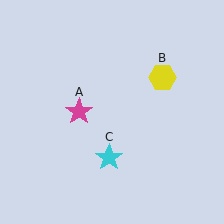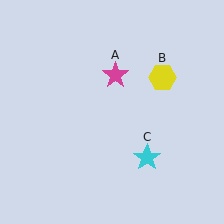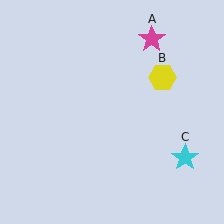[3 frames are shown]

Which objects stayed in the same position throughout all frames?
Yellow hexagon (object B) remained stationary.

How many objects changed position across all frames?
2 objects changed position: magenta star (object A), cyan star (object C).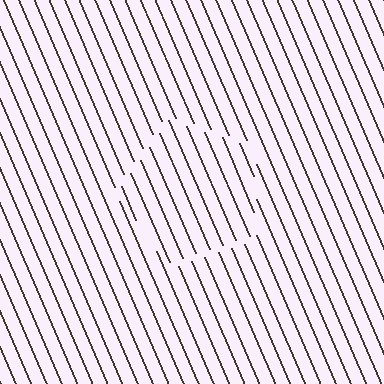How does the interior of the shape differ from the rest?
The interior of the shape contains the same grating, shifted by half a period — the contour is defined by the phase discontinuity where line-ends from the inner and outer gratings abut.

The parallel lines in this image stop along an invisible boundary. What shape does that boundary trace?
An illusory pentagon. The interior of the shape contains the same grating, shifted by half a period — the contour is defined by the phase discontinuity where line-ends from the inner and outer gratings abut.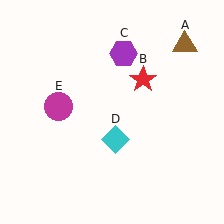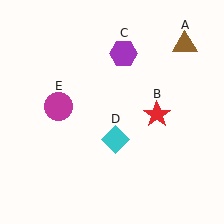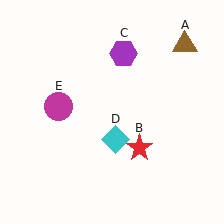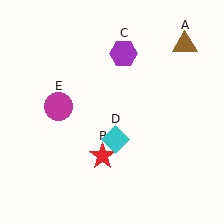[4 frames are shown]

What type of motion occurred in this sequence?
The red star (object B) rotated clockwise around the center of the scene.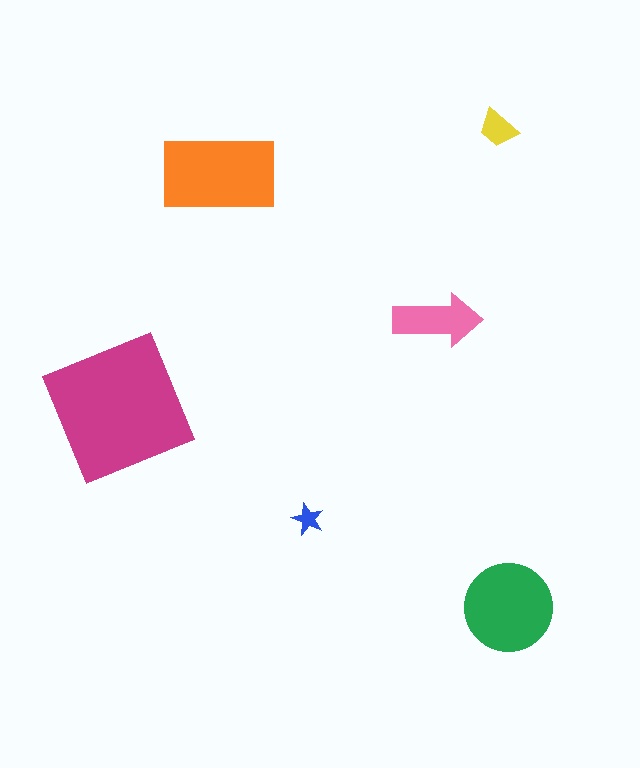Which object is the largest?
The magenta square.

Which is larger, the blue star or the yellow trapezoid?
The yellow trapezoid.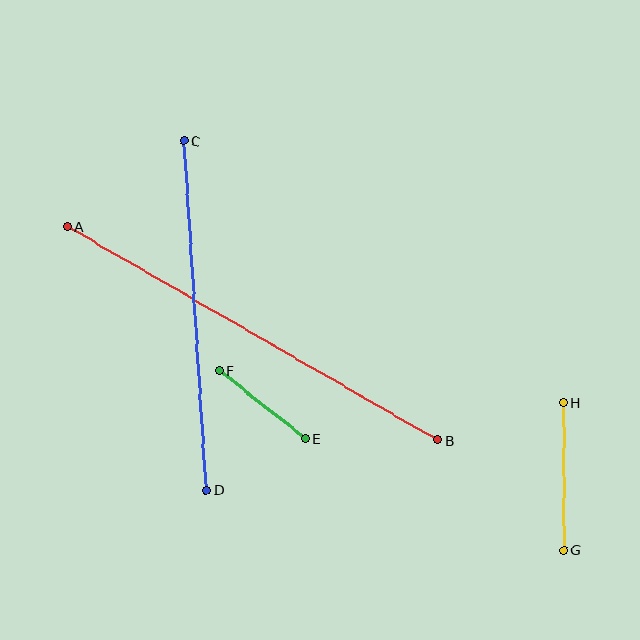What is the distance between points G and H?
The distance is approximately 147 pixels.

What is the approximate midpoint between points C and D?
The midpoint is at approximately (195, 315) pixels.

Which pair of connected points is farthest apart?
Points A and B are farthest apart.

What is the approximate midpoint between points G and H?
The midpoint is at approximately (564, 476) pixels.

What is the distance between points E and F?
The distance is approximately 109 pixels.